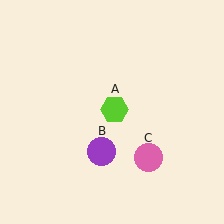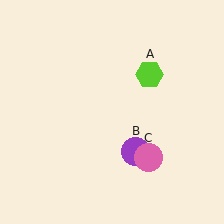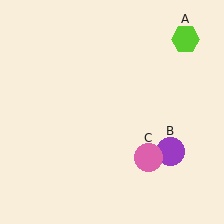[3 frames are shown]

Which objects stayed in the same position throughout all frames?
Pink circle (object C) remained stationary.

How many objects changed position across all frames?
2 objects changed position: lime hexagon (object A), purple circle (object B).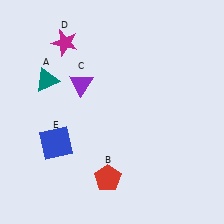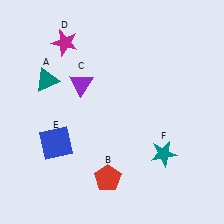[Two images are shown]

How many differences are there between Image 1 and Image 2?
There is 1 difference between the two images.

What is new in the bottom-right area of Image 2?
A teal star (F) was added in the bottom-right area of Image 2.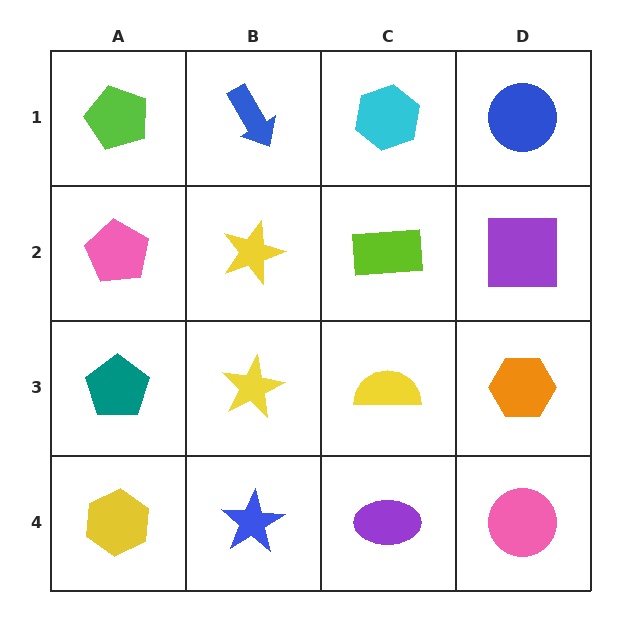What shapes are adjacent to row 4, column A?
A teal pentagon (row 3, column A), a blue star (row 4, column B).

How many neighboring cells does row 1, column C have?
3.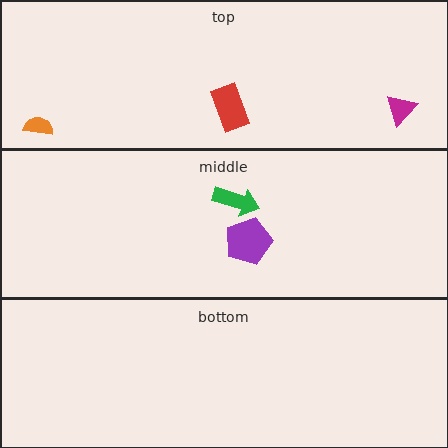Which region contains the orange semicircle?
The top region.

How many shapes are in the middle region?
2.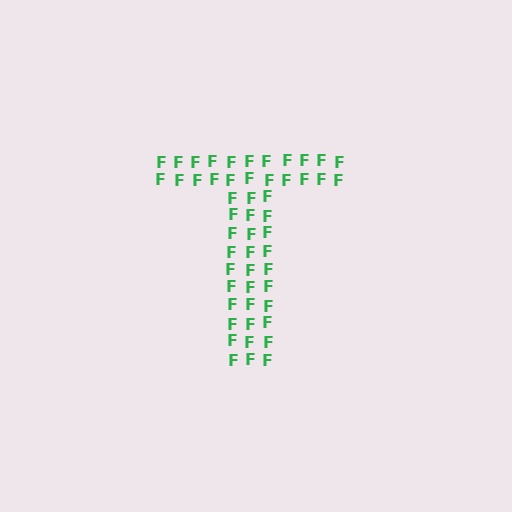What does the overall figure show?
The overall figure shows the letter T.